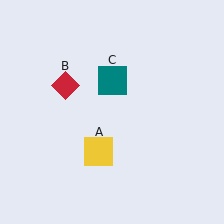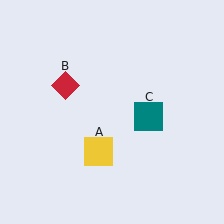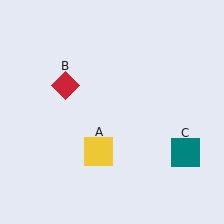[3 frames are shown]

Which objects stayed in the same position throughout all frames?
Yellow square (object A) and red diamond (object B) remained stationary.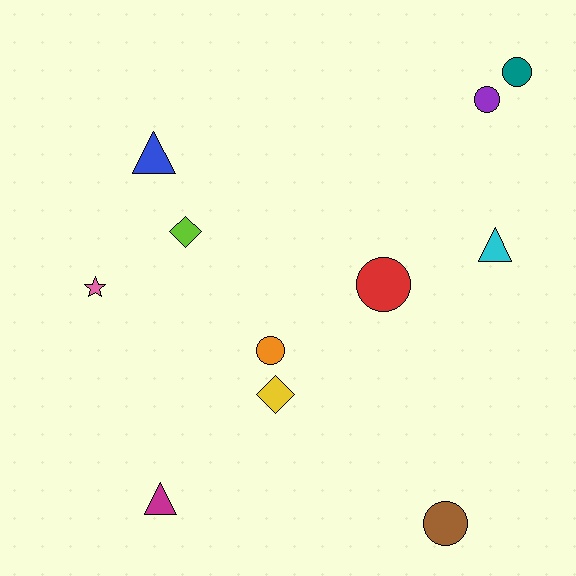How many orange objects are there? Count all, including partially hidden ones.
There is 1 orange object.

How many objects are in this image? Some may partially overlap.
There are 11 objects.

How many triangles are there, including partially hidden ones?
There are 3 triangles.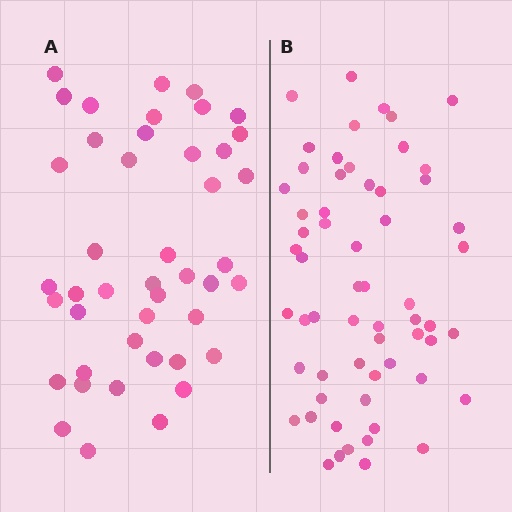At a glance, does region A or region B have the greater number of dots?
Region B (the right region) has more dots.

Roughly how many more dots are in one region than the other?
Region B has approximately 15 more dots than region A.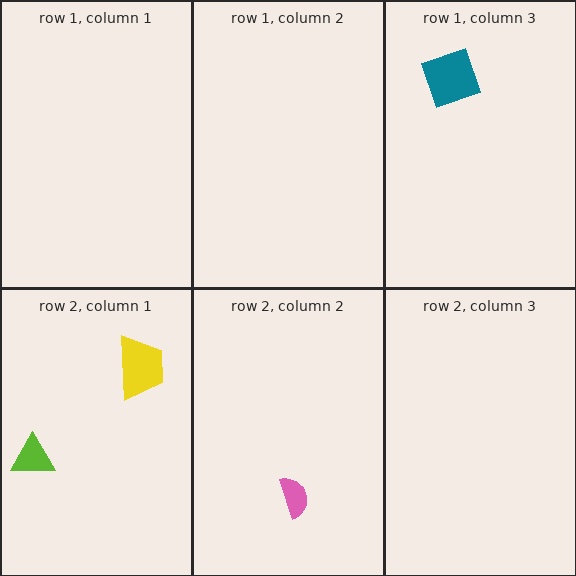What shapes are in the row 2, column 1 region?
The lime triangle, the yellow trapezoid.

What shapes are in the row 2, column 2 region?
The pink semicircle.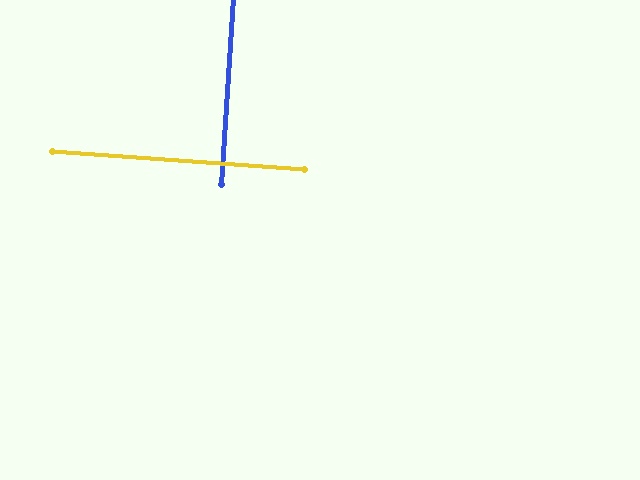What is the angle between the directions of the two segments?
Approximately 90 degrees.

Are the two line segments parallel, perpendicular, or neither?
Perpendicular — they meet at approximately 90°.